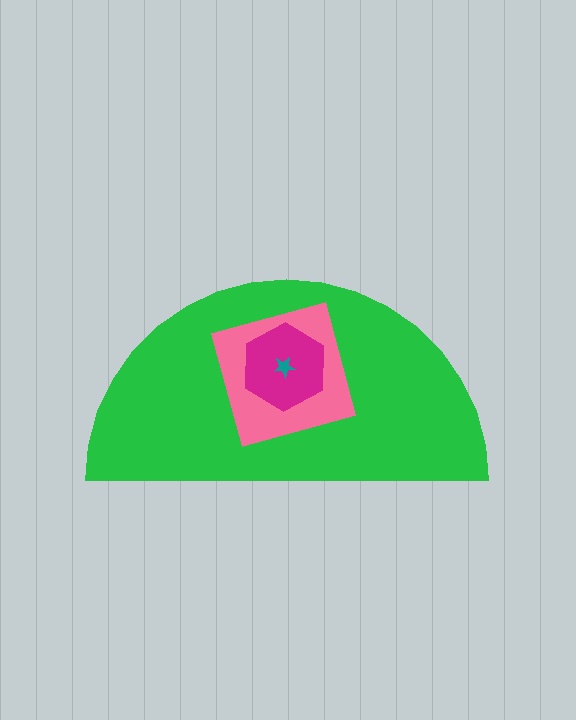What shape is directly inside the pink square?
The magenta hexagon.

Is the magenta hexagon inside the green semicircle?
Yes.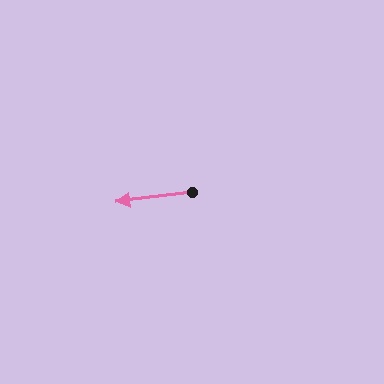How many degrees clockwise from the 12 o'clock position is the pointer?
Approximately 263 degrees.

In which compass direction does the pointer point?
West.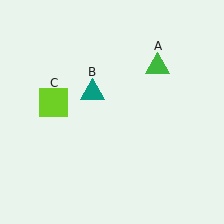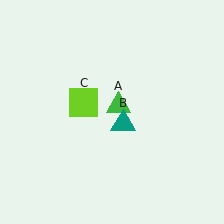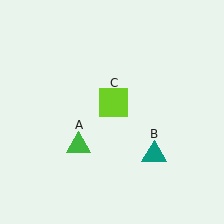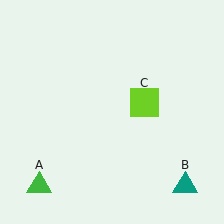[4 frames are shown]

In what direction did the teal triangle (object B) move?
The teal triangle (object B) moved down and to the right.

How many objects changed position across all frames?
3 objects changed position: green triangle (object A), teal triangle (object B), lime square (object C).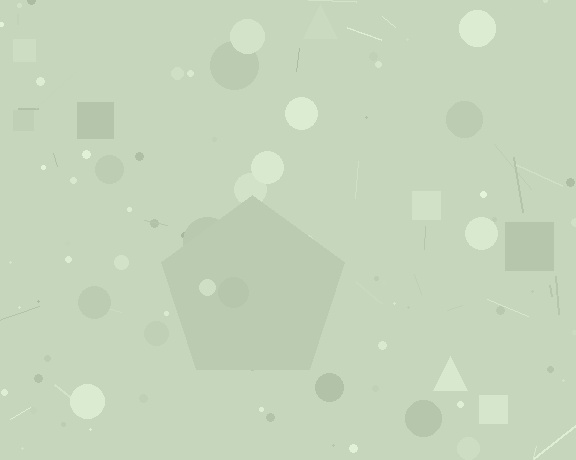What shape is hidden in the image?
A pentagon is hidden in the image.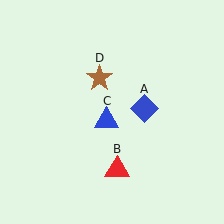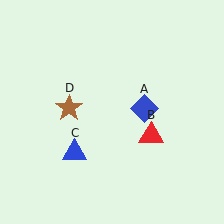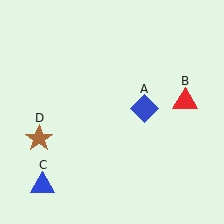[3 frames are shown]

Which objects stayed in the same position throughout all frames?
Blue diamond (object A) remained stationary.